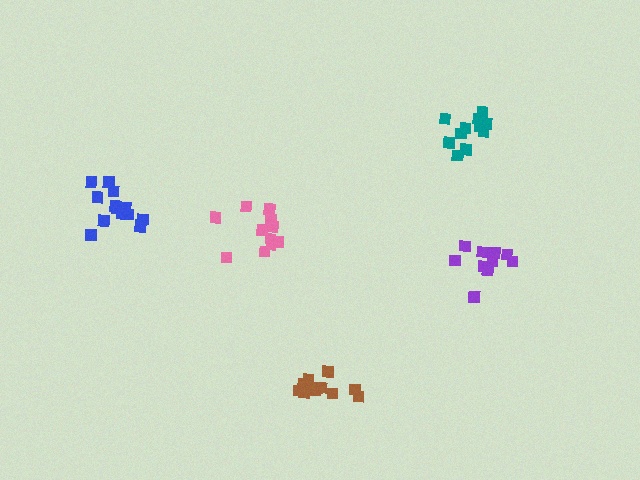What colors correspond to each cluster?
The clusters are colored: teal, pink, brown, purple, blue.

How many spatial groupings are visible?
There are 5 spatial groupings.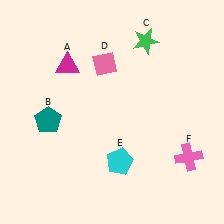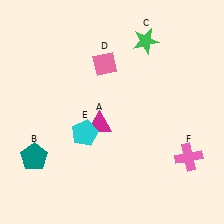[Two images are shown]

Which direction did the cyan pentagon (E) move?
The cyan pentagon (E) moved left.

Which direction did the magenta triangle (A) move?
The magenta triangle (A) moved down.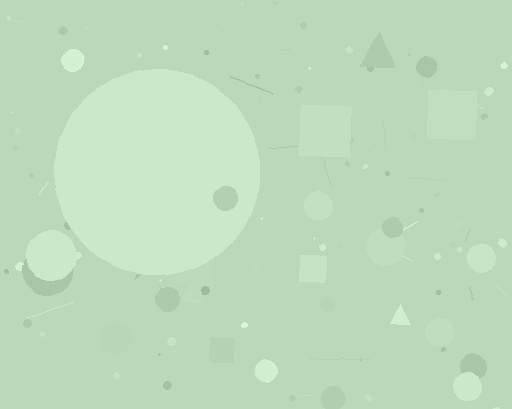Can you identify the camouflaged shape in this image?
The camouflaged shape is a circle.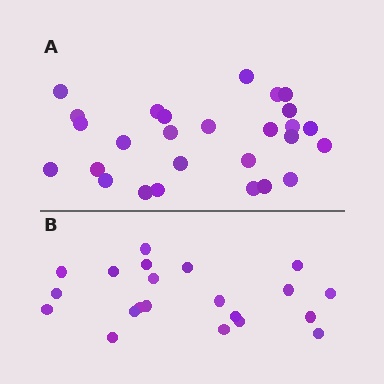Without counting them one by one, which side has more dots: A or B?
Region A (the top region) has more dots.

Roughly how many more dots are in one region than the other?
Region A has about 6 more dots than region B.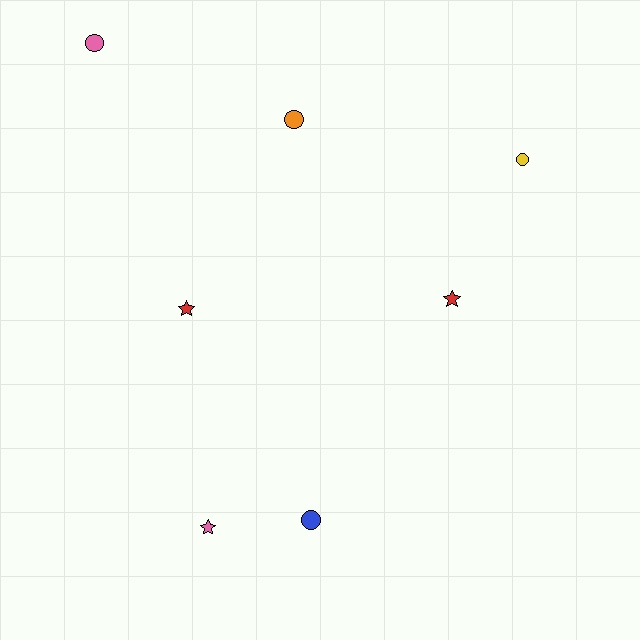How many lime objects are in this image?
There are no lime objects.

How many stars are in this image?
There are 3 stars.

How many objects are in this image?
There are 7 objects.